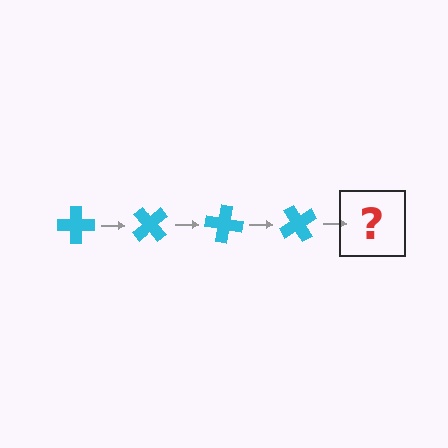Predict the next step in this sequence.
The next step is a cyan cross rotated 200 degrees.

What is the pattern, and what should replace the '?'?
The pattern is that the cross rotates 50 degrees each step. The '?' should be a cyan cross rotated 200 degrees.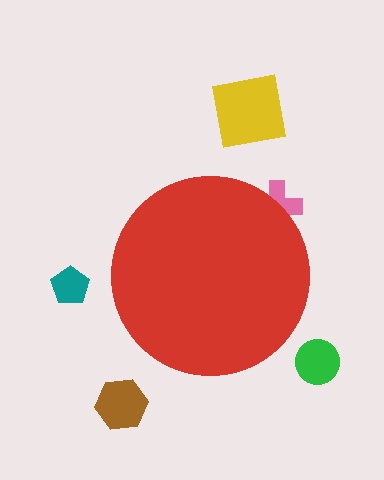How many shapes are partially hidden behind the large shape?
1 shape is partially hidden.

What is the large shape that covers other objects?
A red circle.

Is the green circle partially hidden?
No, the green circle is fully visible.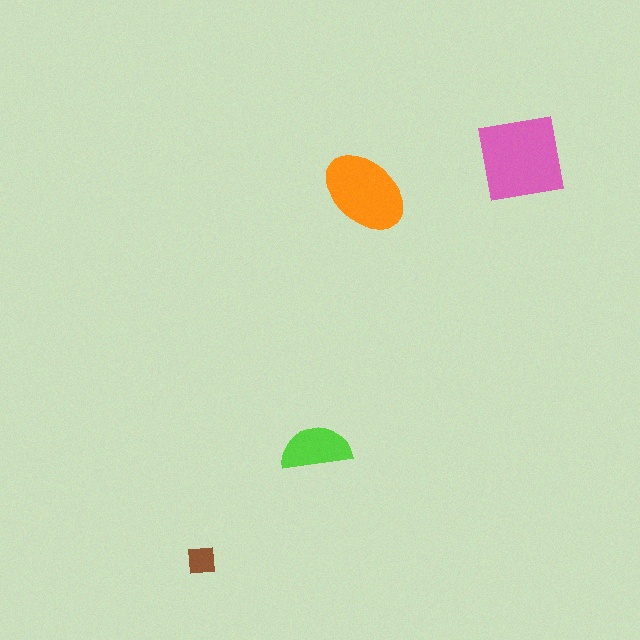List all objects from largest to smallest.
The pink square, the orange ellipse, the lime semicircle, the brown square.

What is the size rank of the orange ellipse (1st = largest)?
2nd.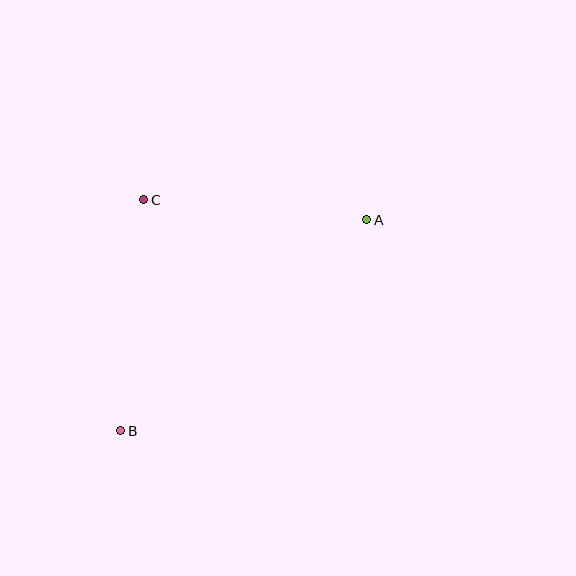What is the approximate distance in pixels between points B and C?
The distance between B and C is approximately 232 pixels.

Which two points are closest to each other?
Points A and C are closest to each other.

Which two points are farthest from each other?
Points A and B are farthest from each other.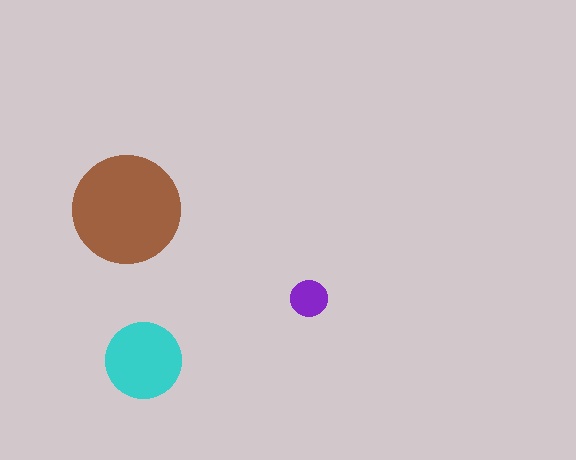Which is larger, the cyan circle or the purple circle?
The cyan one.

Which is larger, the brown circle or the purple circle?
The brown one.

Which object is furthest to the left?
The brown circle is leftmost.